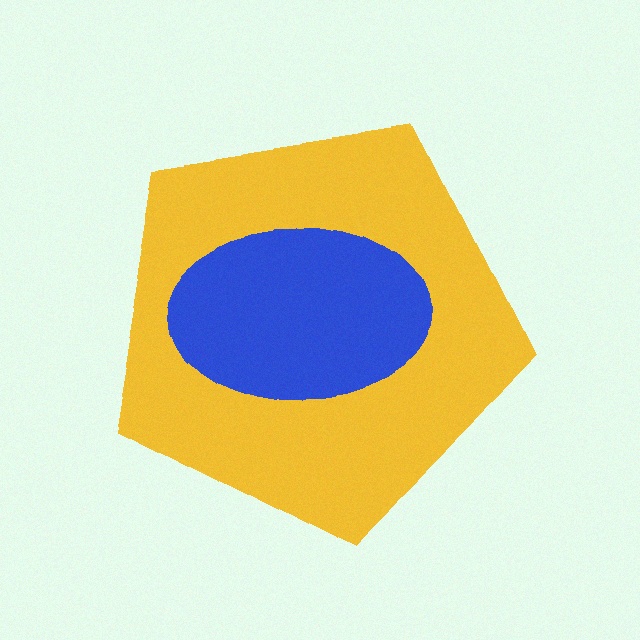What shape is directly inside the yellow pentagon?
The blue ellipse.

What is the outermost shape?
The yellow pentagon.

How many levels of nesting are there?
2.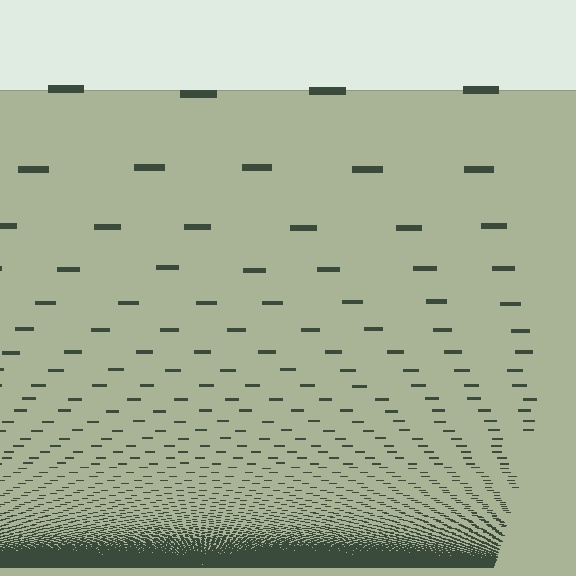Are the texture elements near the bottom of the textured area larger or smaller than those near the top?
Smaller. The gradient is inverted — elements near the bottom are smaller and denser.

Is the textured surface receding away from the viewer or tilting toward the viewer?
The surface appears to tilt toward the viewer. Texture elements get larger and sparser toward the top.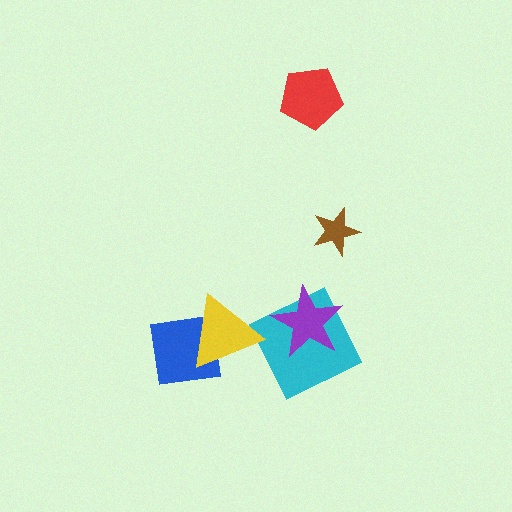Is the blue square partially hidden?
Yes, it is partially covered by another shape.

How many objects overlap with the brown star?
0 objects overlap with the brown star.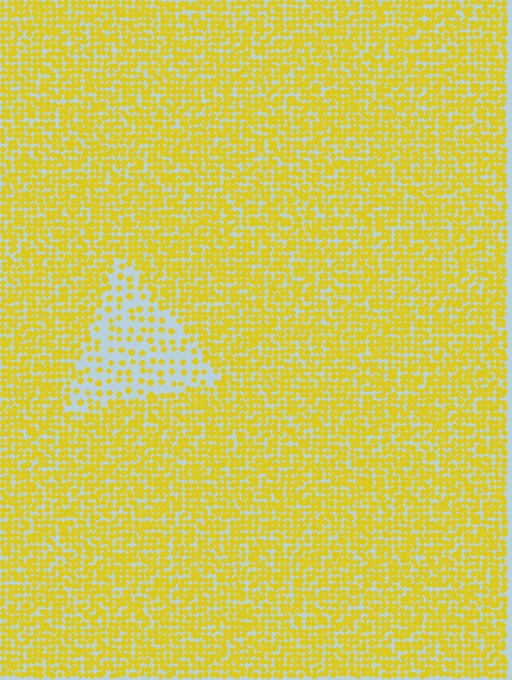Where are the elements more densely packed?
The elements are more densely packed outside the triangle boundary.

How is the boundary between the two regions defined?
The boundary is defined by a change in element density (approximately 2.7x ratio). All elements are the same color, size, and shape.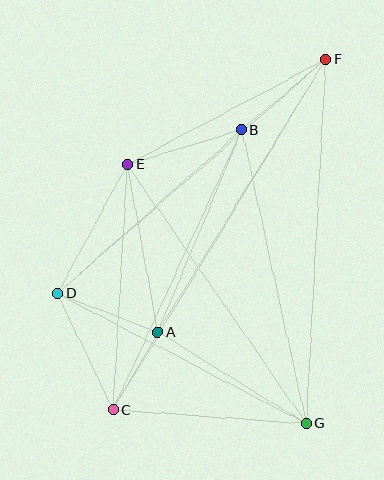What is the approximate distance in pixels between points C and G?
The distance between C and G is approximately 194 pixels.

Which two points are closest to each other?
Points A and C are closest to each other.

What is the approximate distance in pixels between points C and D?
The distance between C and D is approximately 129 pixels.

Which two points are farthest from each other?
Points C and F are farthest from each other.